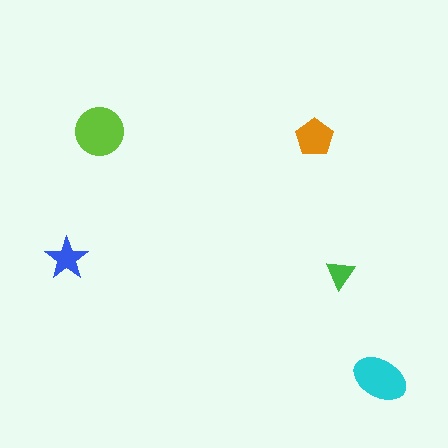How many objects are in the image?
There are 5 objects in the image.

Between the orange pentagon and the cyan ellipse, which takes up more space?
The cyan ellipse.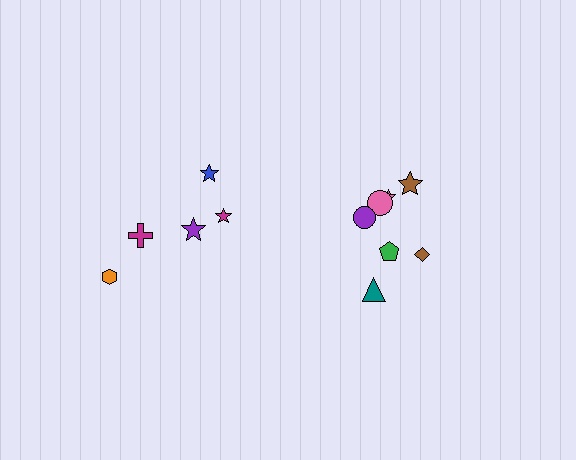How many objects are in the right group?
There are 7 objects.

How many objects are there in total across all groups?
There are 12 objects.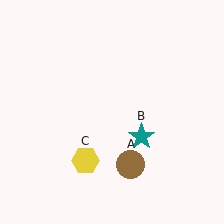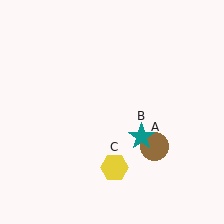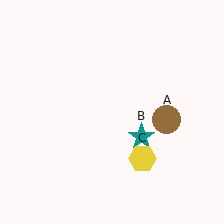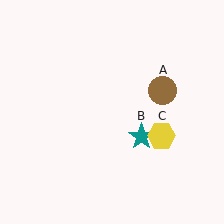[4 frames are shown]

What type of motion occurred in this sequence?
The brown circle (object A), yellow hexagon (object C) rotated counterclockwise around the center of the scene.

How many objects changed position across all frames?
2 objects changed position: brown circle (object A), yellow hexagon (object C).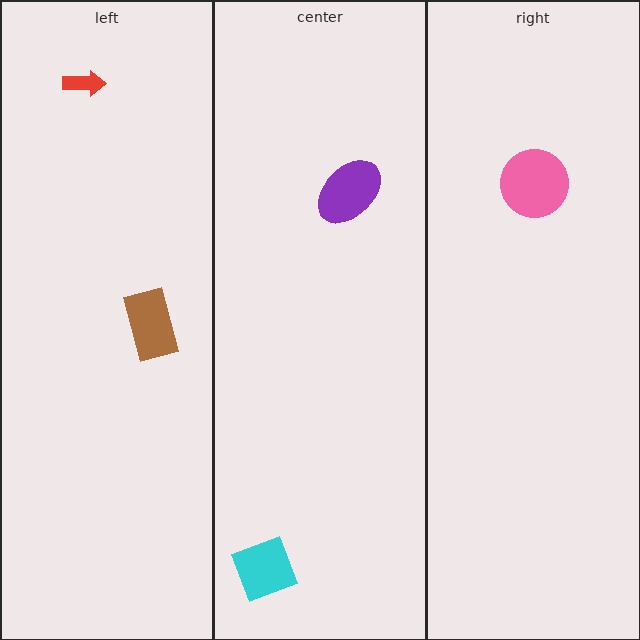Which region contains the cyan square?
The center region.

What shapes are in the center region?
The purple ellipse, the cyan square.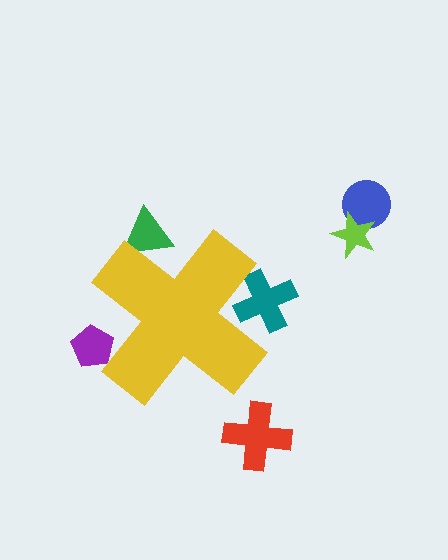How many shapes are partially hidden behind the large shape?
3 shapes are partially hidden.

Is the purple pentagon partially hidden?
Yes, the purple pentagon is partially hidden behind the yellow cross.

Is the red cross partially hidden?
No, the red cross is fully visible.